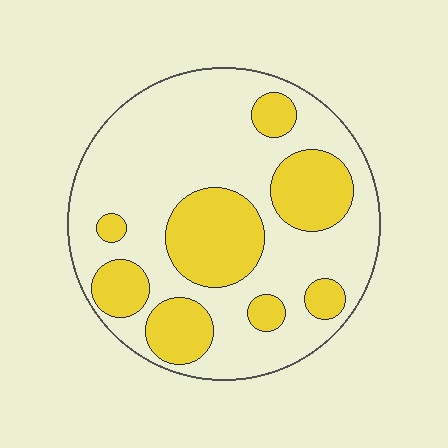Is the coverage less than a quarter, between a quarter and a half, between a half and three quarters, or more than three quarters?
Between a quarter and a half.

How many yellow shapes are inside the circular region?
8.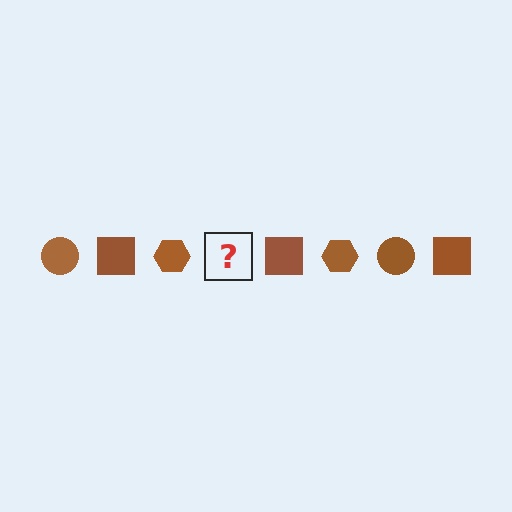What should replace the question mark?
The question mark should be replaced with a brown circle.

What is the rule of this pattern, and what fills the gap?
The rule is that the pattern cycles through circle, square, hexagon shapes in brown. The gap should be filled with a brown circle.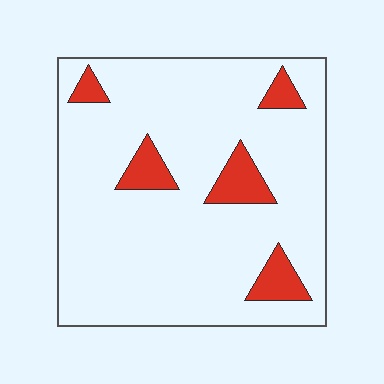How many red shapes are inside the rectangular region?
5.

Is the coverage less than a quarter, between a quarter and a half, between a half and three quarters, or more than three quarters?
Less than a quarter.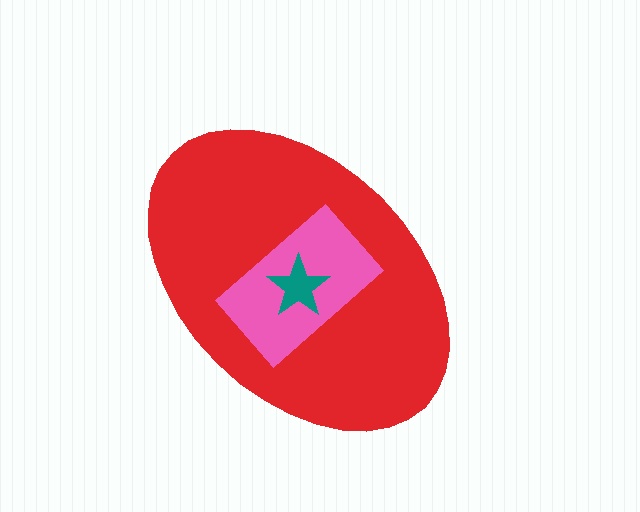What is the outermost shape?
The red ellipse.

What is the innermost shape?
The teal star.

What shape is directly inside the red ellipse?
The pink rectangle.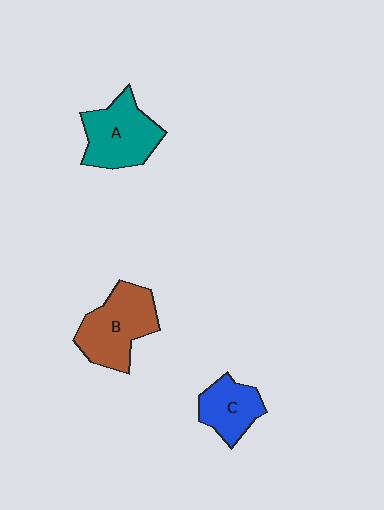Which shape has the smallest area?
Shape C (blue).